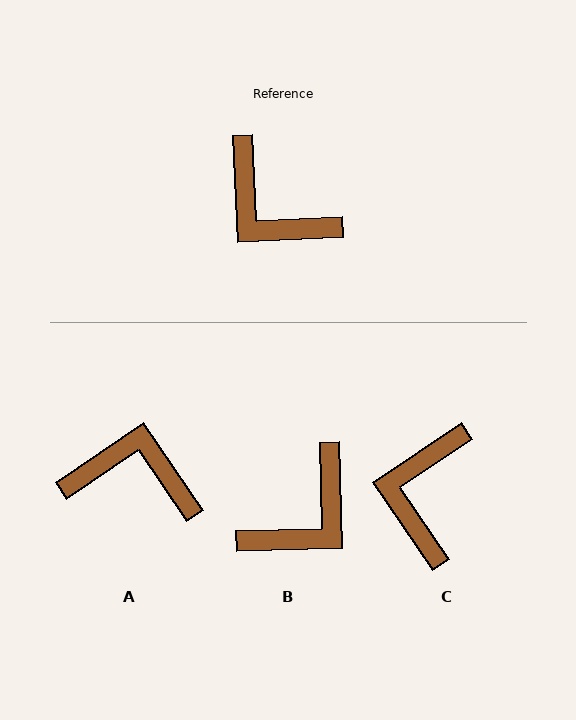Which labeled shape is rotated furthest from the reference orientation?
A, about 148 degrees away.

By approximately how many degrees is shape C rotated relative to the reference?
Approximately 59 degrees clockwise.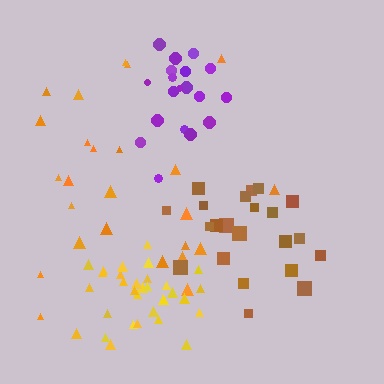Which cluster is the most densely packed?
Yellow.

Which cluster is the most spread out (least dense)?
Orange.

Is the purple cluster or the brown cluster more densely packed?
Purple.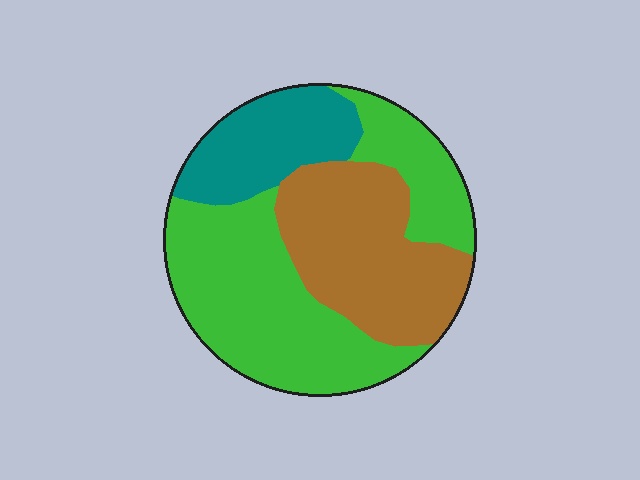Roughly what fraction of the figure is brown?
Brown takes up about one third (1/3) of the figure.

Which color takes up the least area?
Teal, at roughly 20%.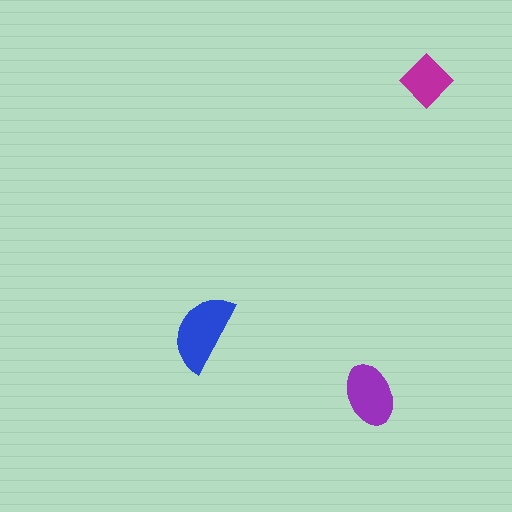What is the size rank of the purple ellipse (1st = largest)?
2nd.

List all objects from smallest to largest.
The magenta diamond, the purple ellipse, the blue semicircle.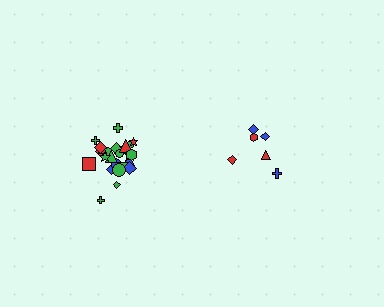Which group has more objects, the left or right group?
The left group.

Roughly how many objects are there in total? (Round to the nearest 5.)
Roughly 30 objects in total.